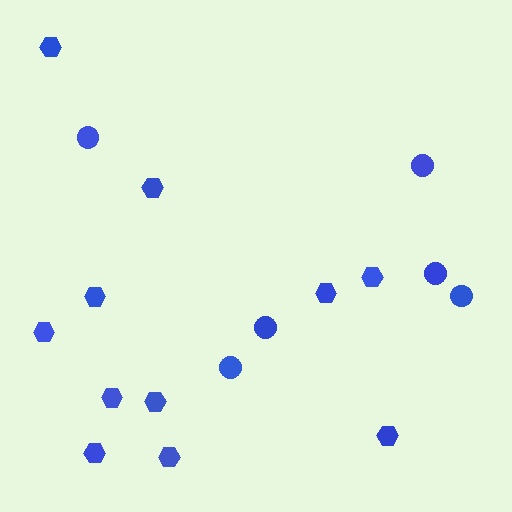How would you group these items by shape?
There are 2 groups: one group of hexagons (11) and one group of circles (6).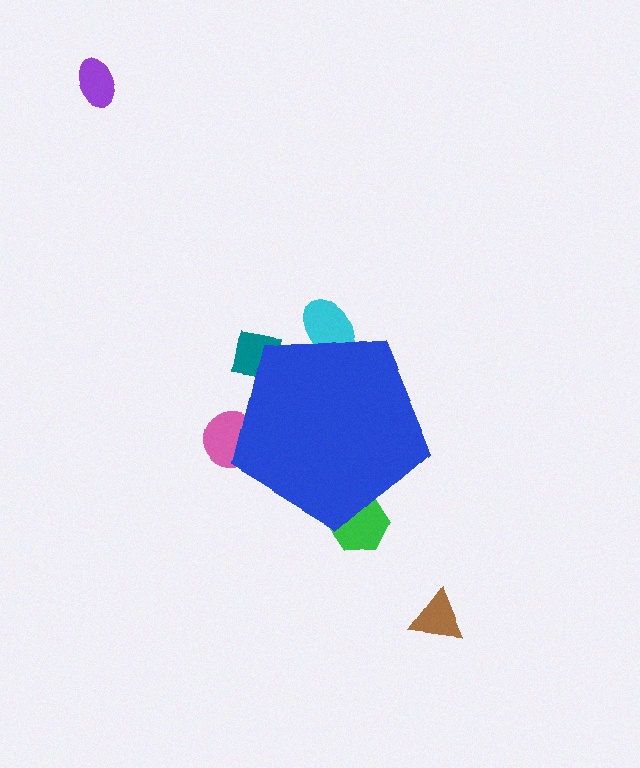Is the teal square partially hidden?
Yes, the teal square is partially hidden behind the blue pentagon.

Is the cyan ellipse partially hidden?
Yes, the cyan ellipse is partially hidden behind the blue pentagon.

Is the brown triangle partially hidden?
No, the brown triangle is fully visible.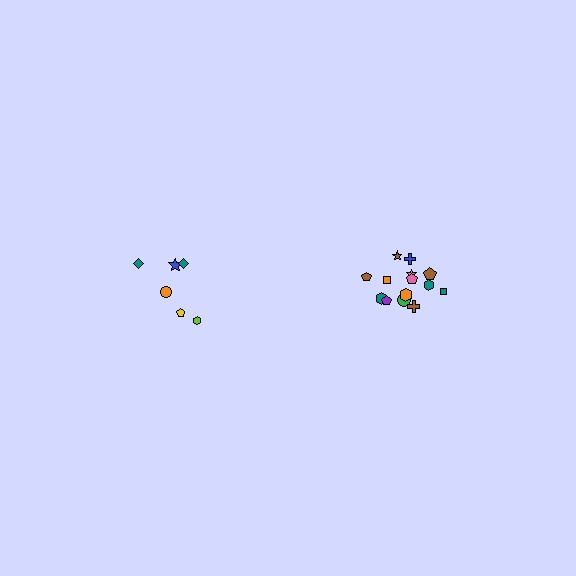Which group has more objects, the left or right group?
The right group.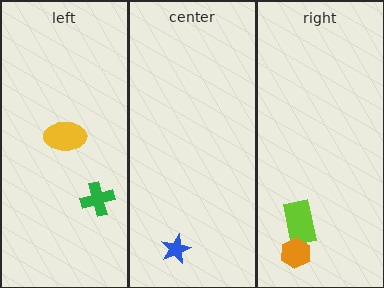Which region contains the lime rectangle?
The right region.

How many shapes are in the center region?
1.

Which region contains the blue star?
The center region.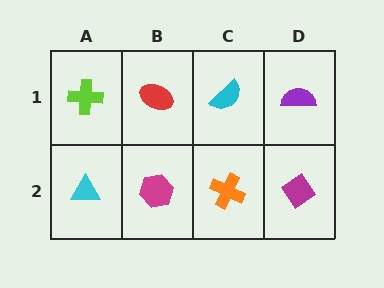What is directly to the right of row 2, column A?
A magenta hexagon.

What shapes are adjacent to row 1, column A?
A cyan triangle (row 2, column A), a red ellipse (row 1, column B).